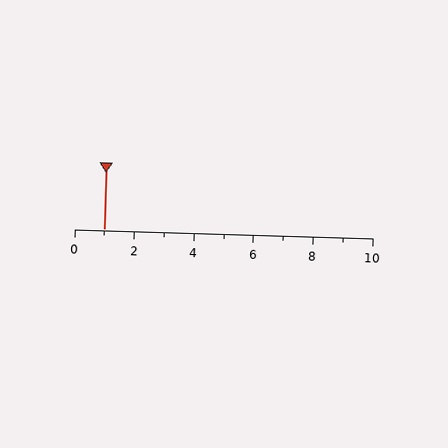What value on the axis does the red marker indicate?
The marker indicates approximately 1.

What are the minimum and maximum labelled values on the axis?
The axis runs from 0 to 10.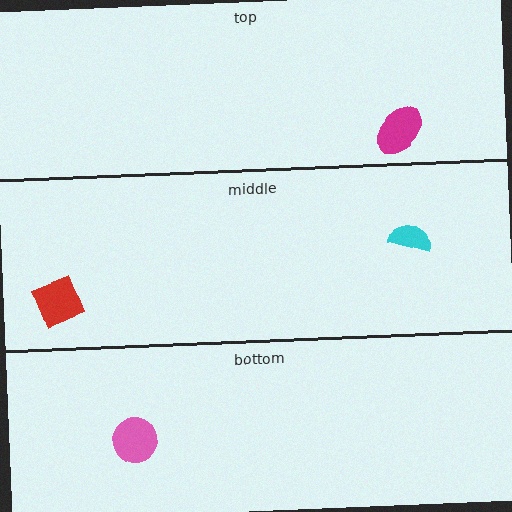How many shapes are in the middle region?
2.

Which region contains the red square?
The middle region.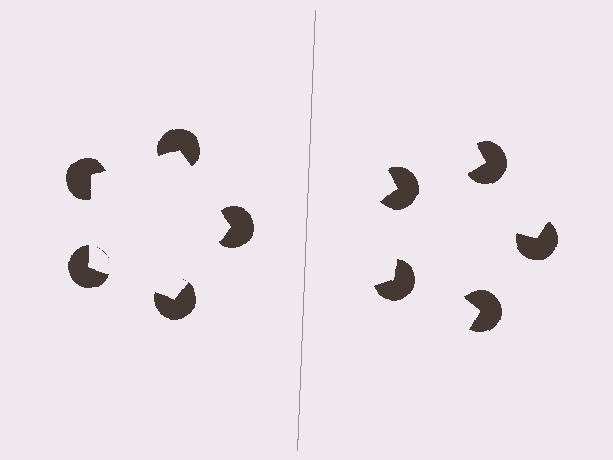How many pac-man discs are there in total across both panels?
10 — 5 on each side.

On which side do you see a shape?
An illusory pentagon appears on the left side. On the right side the wedge cuts are rotated, so no coherent shape forms.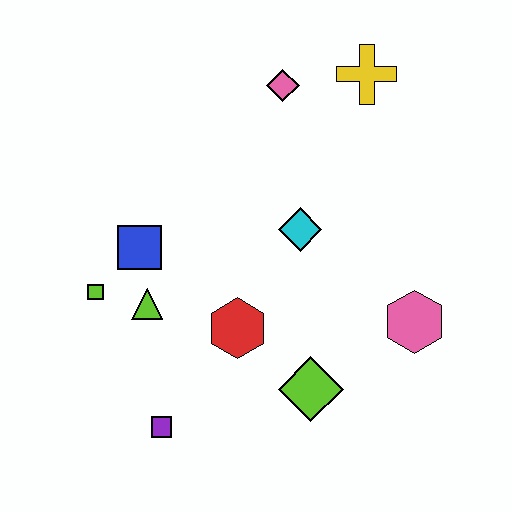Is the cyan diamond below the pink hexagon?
No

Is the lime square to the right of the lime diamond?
No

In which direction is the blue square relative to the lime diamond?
The blue square is to the left of the lime diamond.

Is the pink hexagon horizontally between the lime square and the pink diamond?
No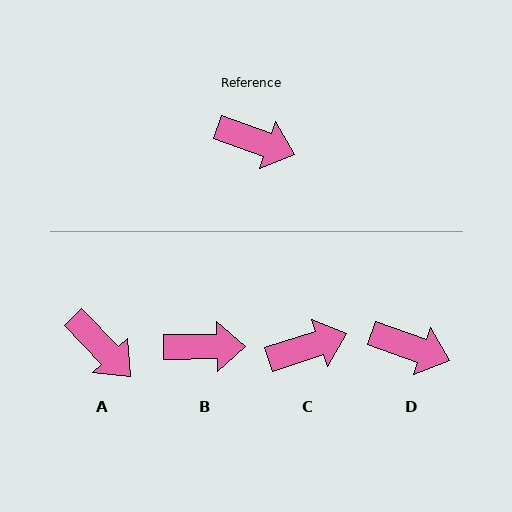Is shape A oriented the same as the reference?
No, it is off by about 26 degrees.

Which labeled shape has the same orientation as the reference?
D.